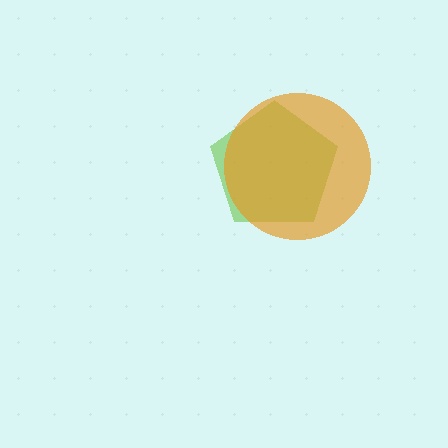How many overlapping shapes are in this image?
There are 2 overlapping shapes in the image.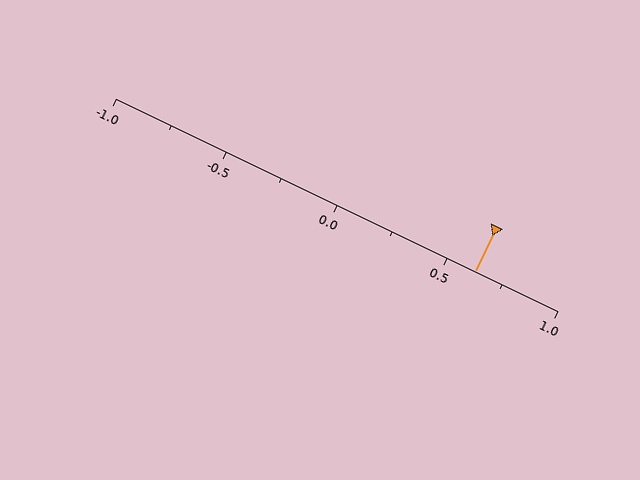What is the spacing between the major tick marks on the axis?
The major ticks are spaced 0.5 apart.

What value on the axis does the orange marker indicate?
The marker indicates approximately 0.62.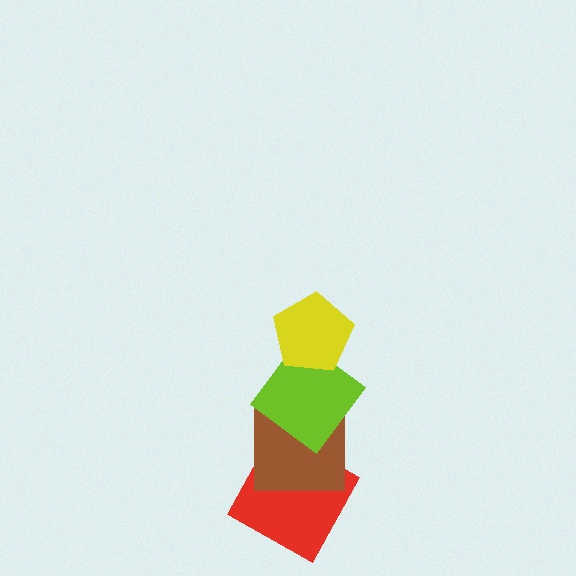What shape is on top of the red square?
The brown square is on top of the red square.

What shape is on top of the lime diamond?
The yellow pentagon is on top of the lime diamond.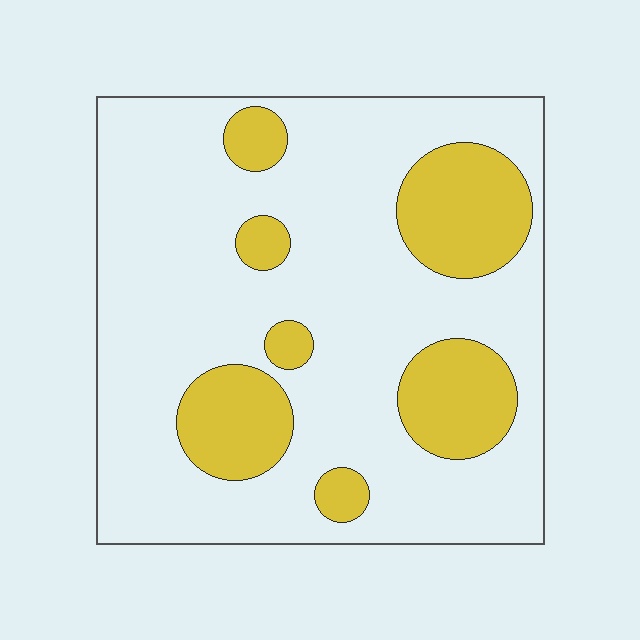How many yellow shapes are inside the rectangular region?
7.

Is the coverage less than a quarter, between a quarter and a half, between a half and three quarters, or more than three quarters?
Less than a quarter.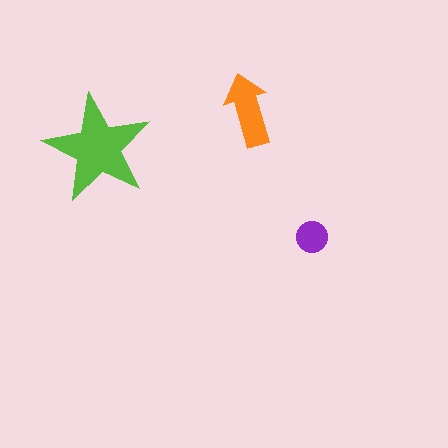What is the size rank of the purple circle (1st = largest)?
3rd.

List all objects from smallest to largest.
The purple circle, the orange arrow, the lime star.